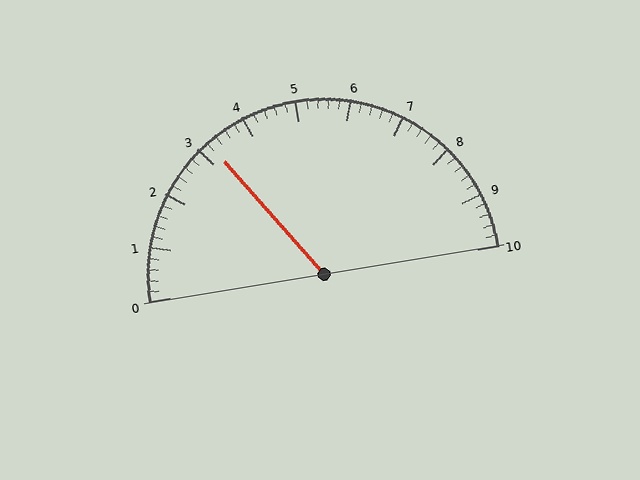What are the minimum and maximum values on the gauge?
The gauge ranges from 0 to 10.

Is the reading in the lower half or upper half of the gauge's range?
The reading is in the lower half of the range (0 to 10).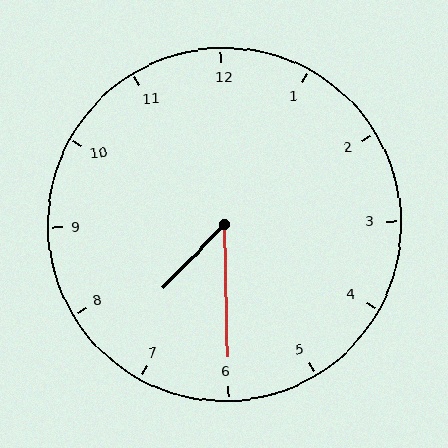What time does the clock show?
7:30.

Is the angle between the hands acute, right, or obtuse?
It is acute.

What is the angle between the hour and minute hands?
Approximately 45 degrees.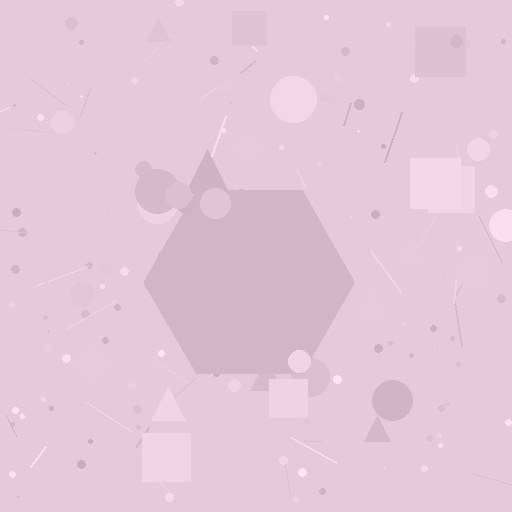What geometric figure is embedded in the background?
A hexagon is embedded in the background.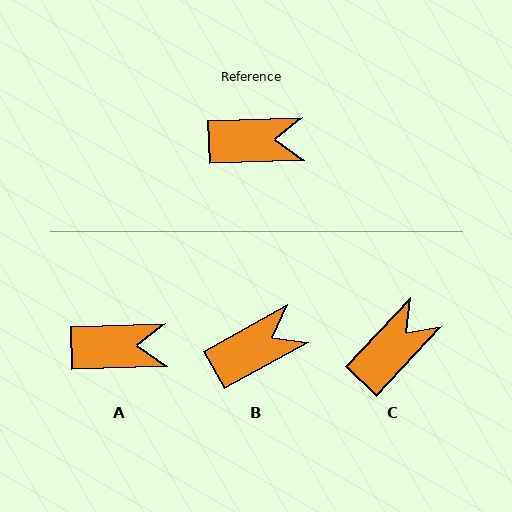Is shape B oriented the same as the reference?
No, it is off by about 27 degrees.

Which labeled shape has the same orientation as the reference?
A.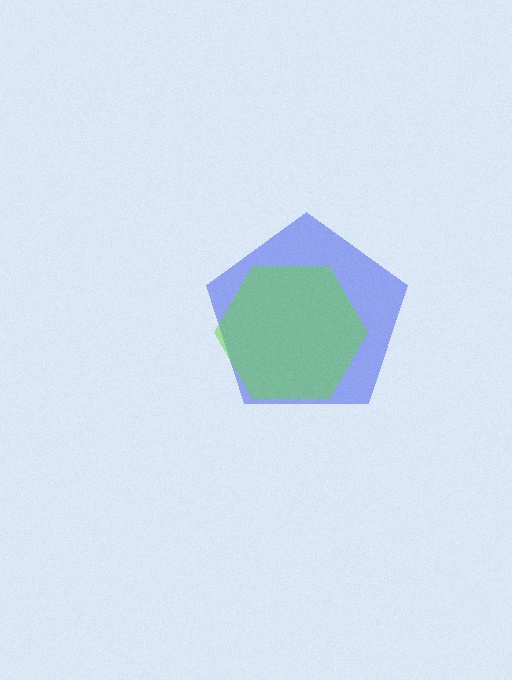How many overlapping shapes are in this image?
There are 2 overlapping shapes in the image.